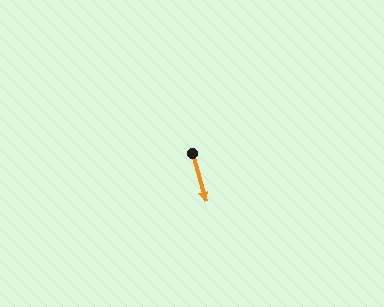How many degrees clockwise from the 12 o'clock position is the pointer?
Approximately 164 degrees.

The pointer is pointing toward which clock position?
Roughly 5 o'clock.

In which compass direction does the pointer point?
South.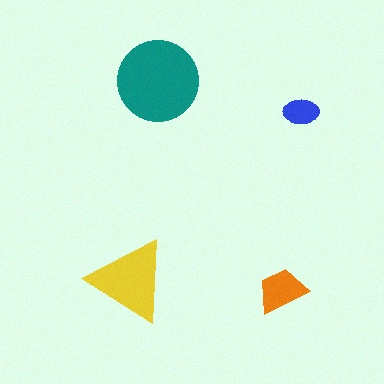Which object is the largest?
The teal circle.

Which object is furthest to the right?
The blue ellipse is rightmost.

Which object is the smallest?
The blue ellipse.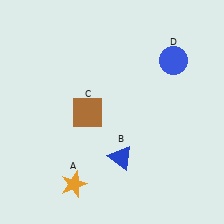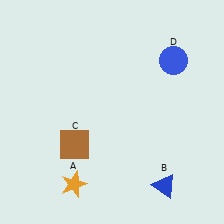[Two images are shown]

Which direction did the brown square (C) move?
The brown square (C) moved down.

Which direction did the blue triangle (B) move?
The blue triangle (B) moved right.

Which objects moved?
The objects that moved are: the blue triangle (B), the brown square (C).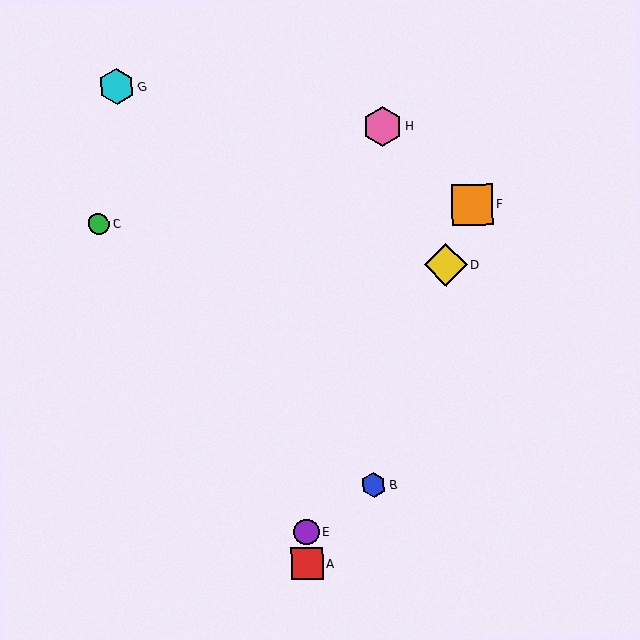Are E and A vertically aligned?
Yes, both are at x≈306.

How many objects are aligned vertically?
2 objects (A, E) are aligned vertically.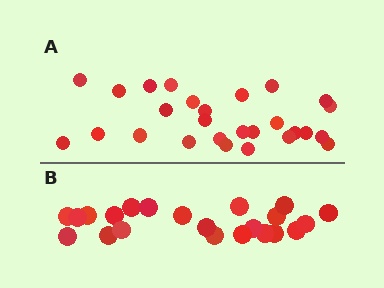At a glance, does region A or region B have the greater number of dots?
Region A (the top region) has more dots.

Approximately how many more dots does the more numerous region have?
Region A has about 5 more dots than region B.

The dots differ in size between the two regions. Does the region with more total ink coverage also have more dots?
No. Region B has more total ink coverage because its dots are larger, but region A actually contains more individual dots. Total area can be misleading — the number of items is what matters here.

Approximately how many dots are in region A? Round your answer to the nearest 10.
About 30 dots. (The exact count is 27, which rounds to 30.)